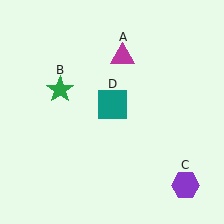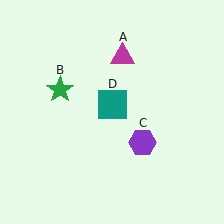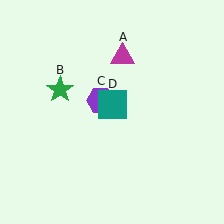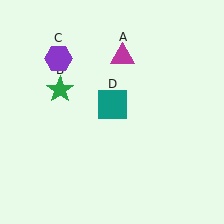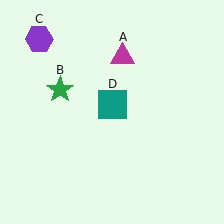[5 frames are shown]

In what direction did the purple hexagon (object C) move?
The purple hexagon (object C) moved up and to the left.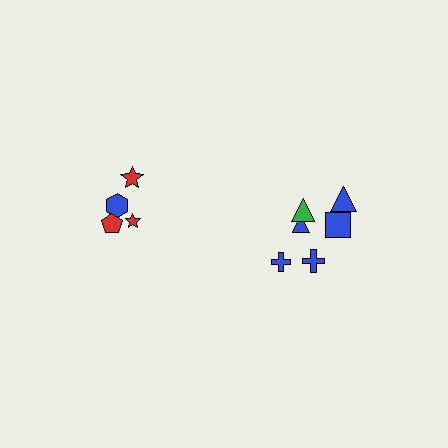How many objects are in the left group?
There are 4 objects.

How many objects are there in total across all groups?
There are 11 objects.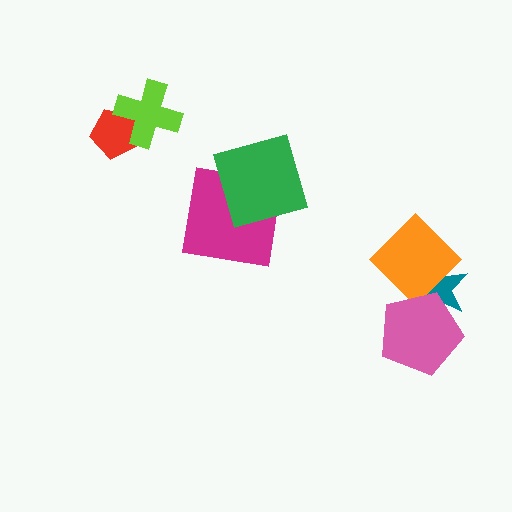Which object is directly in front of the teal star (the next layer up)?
The orange diamond is directly in front of the teal star.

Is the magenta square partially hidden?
Yes, it is partially covered by another shape.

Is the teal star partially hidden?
Yes, it is partially covered by another shape.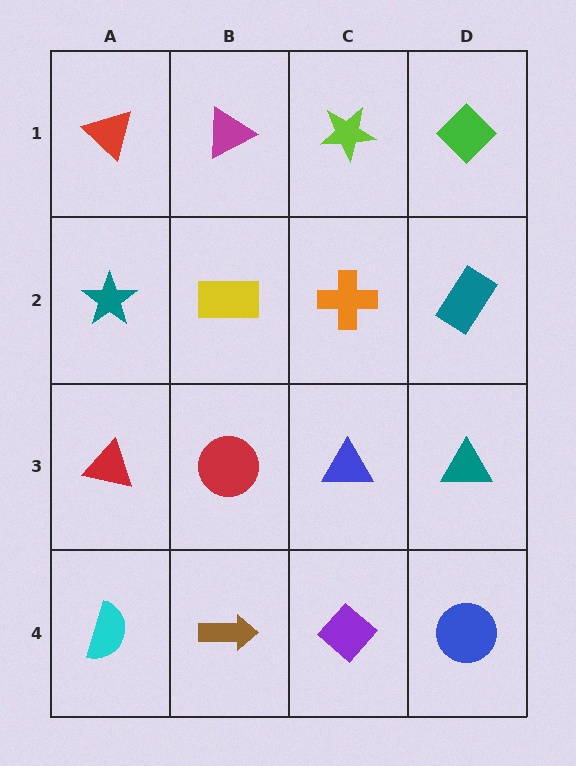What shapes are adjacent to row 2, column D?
A green diamond (row 1, column D), a teal triangle (row 3, column D), an orange cross (row 2, column C).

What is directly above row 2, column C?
A lime star.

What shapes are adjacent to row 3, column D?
A teal rectangle (row 2, column D), a blue circle (row 4, column D), a blue triangle (row 3, column C).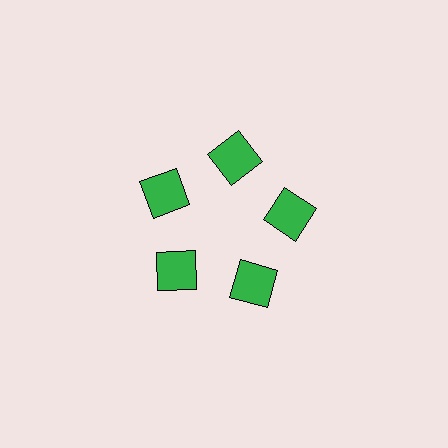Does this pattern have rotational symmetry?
Yes, this pattern has 5-fold rotational symmetry. It looks the same after rotating 72 degrees around the center.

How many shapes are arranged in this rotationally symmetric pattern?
There are 5 shapes, arranged in 5 groups of 1.